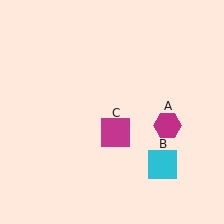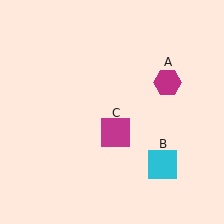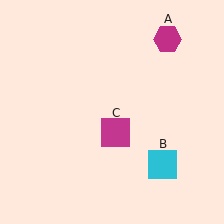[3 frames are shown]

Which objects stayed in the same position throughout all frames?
Cyan square (object B) and magenta square (object C) remained stationary.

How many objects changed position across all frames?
1 object changed position: magenta hexagon (object A).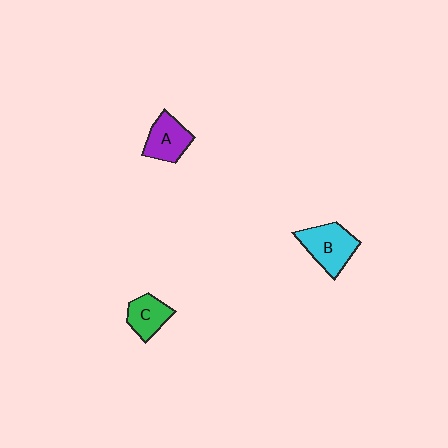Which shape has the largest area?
Shape B (cyan).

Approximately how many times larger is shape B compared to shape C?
Approximately 1.5 times.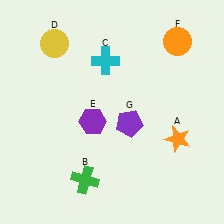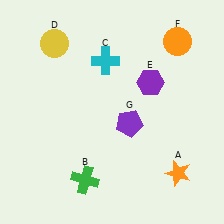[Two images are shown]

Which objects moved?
The objects that moved are: the orange star (A), the purple hexagon (E).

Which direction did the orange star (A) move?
The orange star (A) moved down.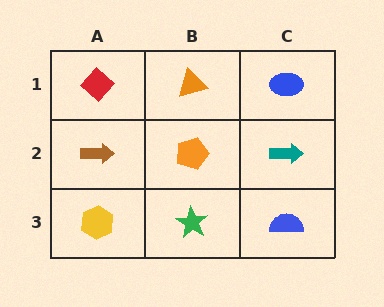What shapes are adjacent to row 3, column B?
An orange pentagon (row 2, column B), a yellow hexagon (row 3, column A), a blue semicircle (row 3, column C).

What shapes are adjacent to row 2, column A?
A red diamond (row 1, column A), a yellow hexagon (row 3, column A), an orange pentagon (row 2, column B).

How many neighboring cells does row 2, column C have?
3.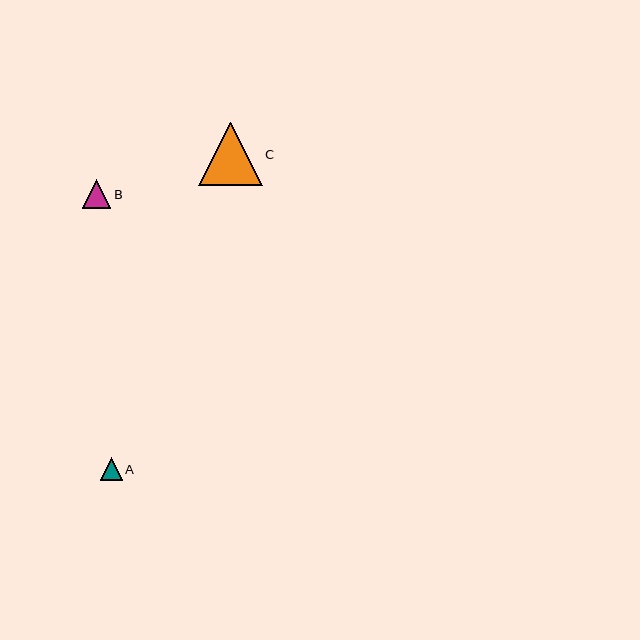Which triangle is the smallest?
Triangle A is the smallest with a size of approximately 22 pixels.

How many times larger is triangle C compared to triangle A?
Triangle C is approximately 2.9 times the size of triangle A.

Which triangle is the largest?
Triangle C is the largest with a size of approximately 64 pixels.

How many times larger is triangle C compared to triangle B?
Triangle C is approximately 2.3 times the size of triangle B.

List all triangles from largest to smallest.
From largest to smallest: C, B, A.